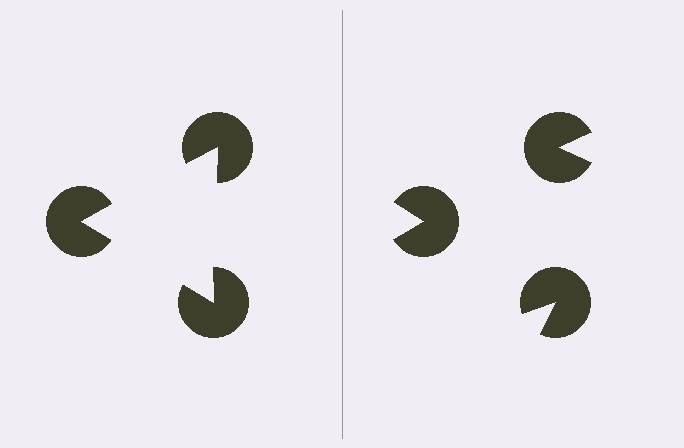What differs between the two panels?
The pac-man discs are positioned identically on both sides; only the wedge orientations differ. On the left they align to a triangle; on the right they are misaligned.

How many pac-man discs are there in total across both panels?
6 — 3 on each side.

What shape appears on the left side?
An illusory triangle.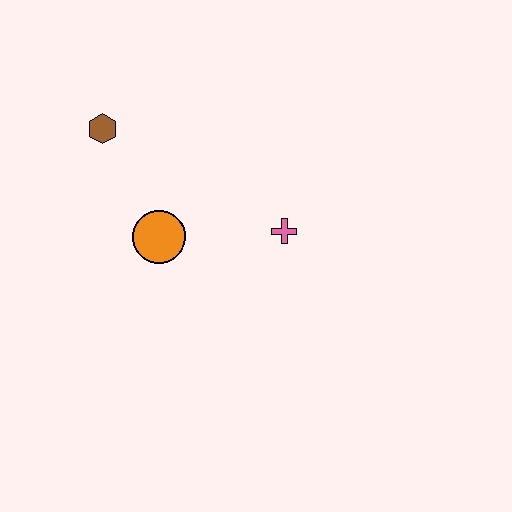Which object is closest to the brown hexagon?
The orange circle is closest to the brown hexagon.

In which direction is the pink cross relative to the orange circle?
The pink cross is to the right of the orange circle.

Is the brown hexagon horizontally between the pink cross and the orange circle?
No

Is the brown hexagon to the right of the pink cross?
No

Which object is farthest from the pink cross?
The brown hexagon is farthest from the pink cross.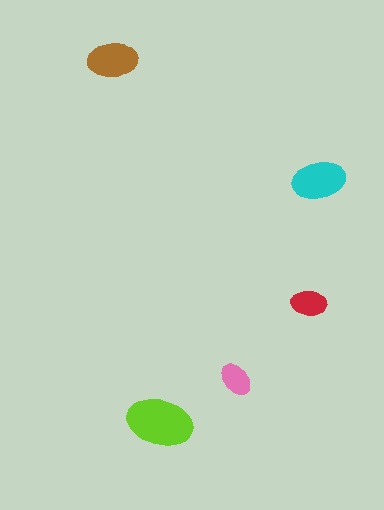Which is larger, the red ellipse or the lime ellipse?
The lime one.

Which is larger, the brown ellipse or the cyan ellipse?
The cyan one.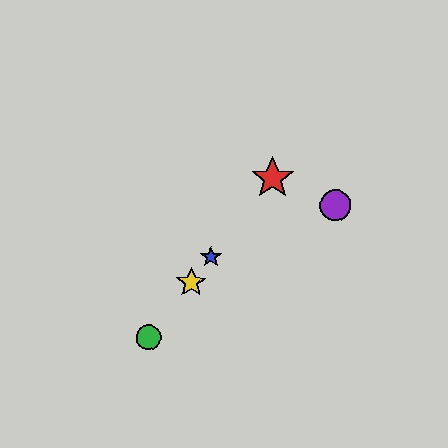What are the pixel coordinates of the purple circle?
The purple circle is at (336, 206).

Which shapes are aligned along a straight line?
The red star, the blue star, the green circle, the yellow star are aligned along a straight line.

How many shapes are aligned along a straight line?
4 shapes (the red star, the blue star, the green circle, the yellow star) are aligned along a straight line.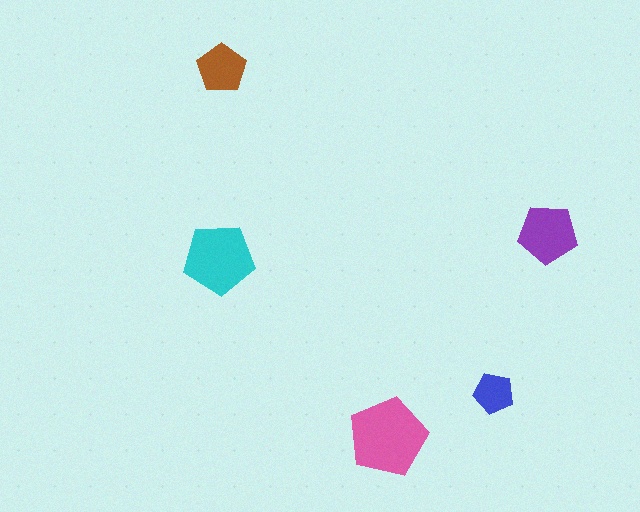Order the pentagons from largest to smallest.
the pink one, the cyan one, the purple one, the brown one, the blue one.